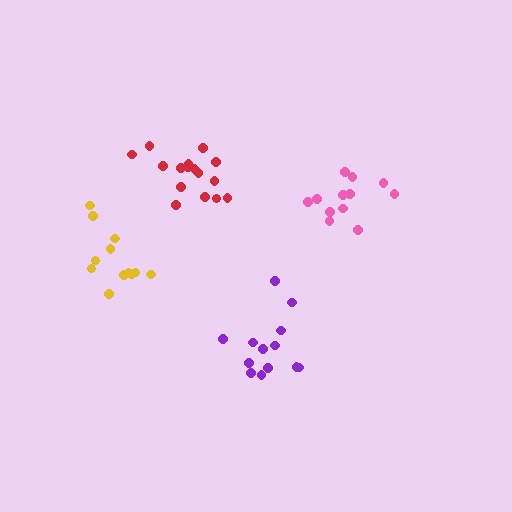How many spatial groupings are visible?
There are 4 spatial groupings.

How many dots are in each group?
Group 1: 16 dots, Group 2: 13 dots, Group 3: 12 dots, Group 4: 12 dots (53 total).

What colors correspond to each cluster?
The clusters are colored: red, purple, pink, yellow.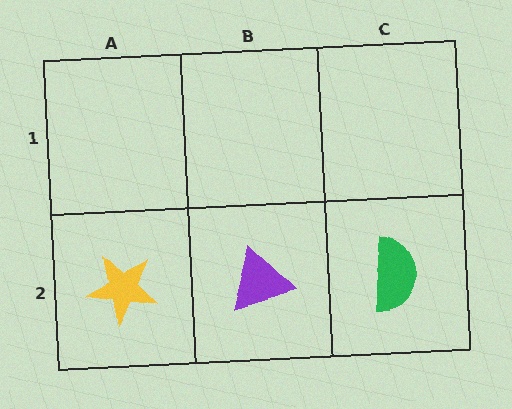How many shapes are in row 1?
0 shapes.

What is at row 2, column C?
A green semicircle.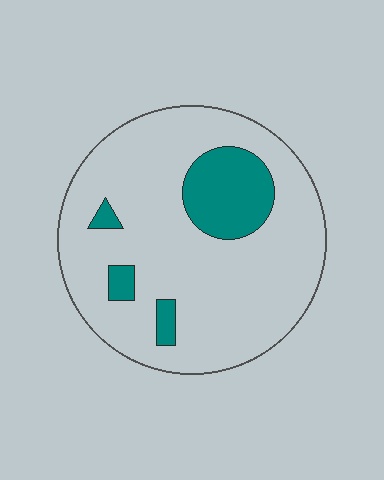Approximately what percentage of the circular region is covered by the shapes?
Approximately 15%.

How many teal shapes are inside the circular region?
4.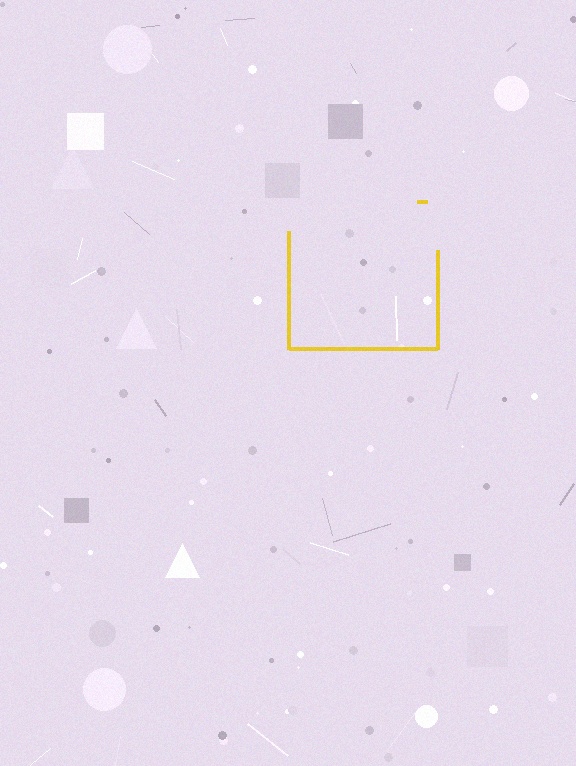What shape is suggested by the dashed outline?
The dashed outline suggests a square.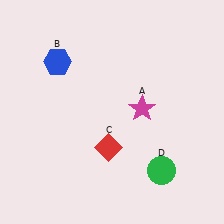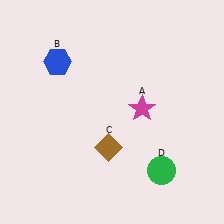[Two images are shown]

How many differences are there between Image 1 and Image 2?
There is 1 difference between the two images.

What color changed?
The diamond (C) changed from red in Image 1 to brown in Image 2.